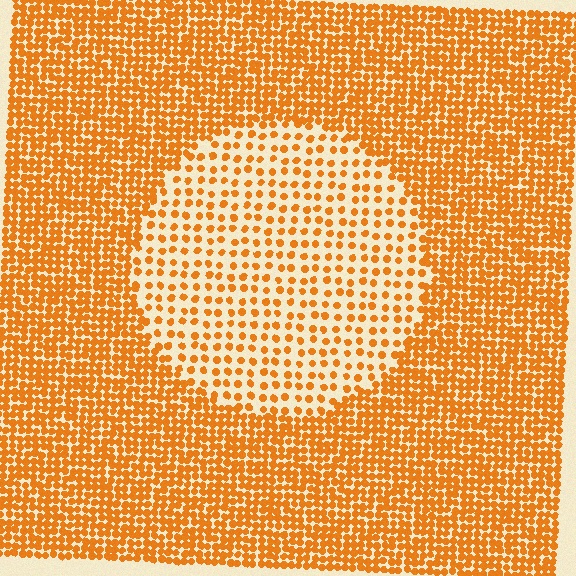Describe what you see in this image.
The image contains small orange elements arranged at two different densities. A circle-shaped region is visible where the elements are less densely packed than the surrounding area.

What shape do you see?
I see a circle.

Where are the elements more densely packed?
The elements are more densely packed outside the circle boundary.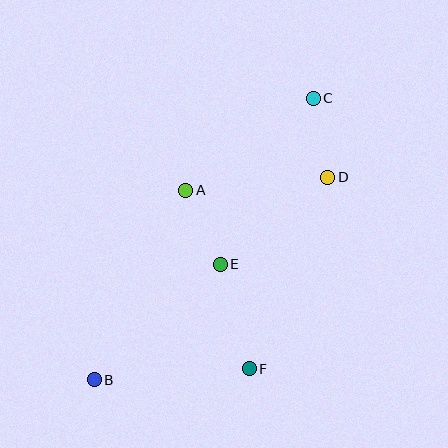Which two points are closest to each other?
Points C and D are closest to each other.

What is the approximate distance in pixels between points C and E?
The distance between C and E is approximately 190 pixels.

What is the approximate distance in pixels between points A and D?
The distance between A and D is approximately 143 pixels.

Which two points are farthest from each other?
Points B and C are farthest from each other.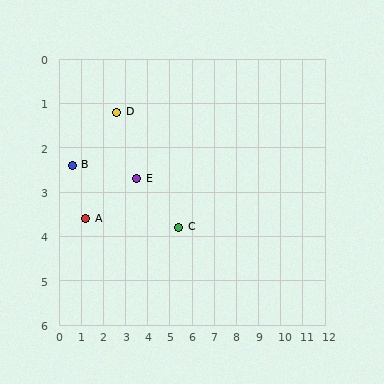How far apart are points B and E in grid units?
Points B and E are about 2.9 grid units apart.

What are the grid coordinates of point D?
Point D is at approximately (2.6, 1.2).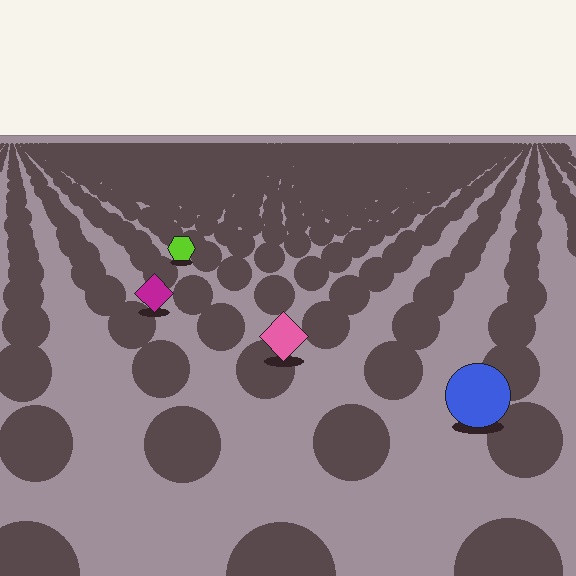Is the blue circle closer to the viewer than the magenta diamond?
Yes. The blue circle is closer — you can tell from the texture gradient: the ground texture is coarser near it.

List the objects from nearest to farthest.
From nearest to farthest: the blue circle, the pink diamond, the magenta diamond, the lime hexagon.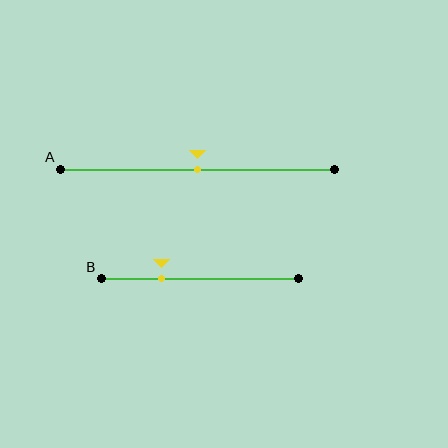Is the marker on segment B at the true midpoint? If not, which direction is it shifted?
No, the marker on segment B is shifted to the left by about 20% of the segment length.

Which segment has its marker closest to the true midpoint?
Segment A has its marker closest to the true midpoint.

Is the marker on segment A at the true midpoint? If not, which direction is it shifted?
Yes, the marker on segment A is at the true midpoint.